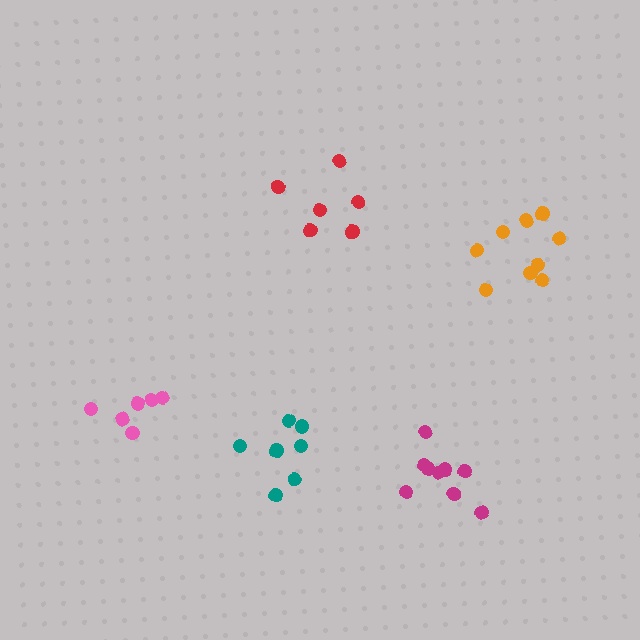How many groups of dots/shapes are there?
There are 5 groups.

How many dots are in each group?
Group 1: 9 dots, Group 2: 9 dots, Group 3: 6 dots, Group 4: 6 dots, Group 5: 7 dots (37 total).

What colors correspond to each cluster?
The clusters are colored: orange, magenta, red, pink, teal.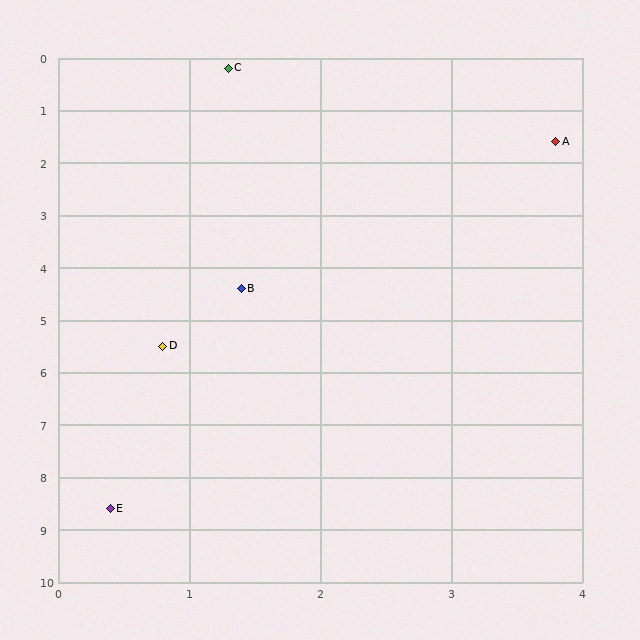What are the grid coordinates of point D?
Point D is at approximately (0.8, 5.5).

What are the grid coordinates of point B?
Point B is at approximately (1.4, 4.4).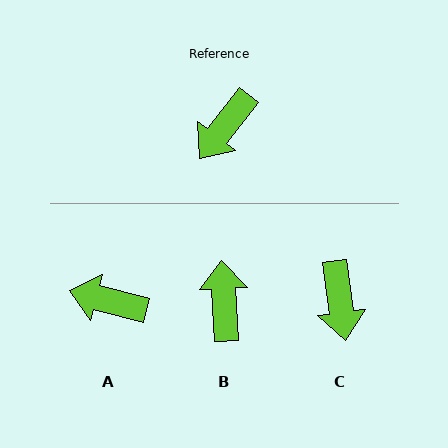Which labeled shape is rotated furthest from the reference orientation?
B, about 139 degrees away.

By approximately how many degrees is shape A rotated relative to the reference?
Approximately 67 degrees clockwise.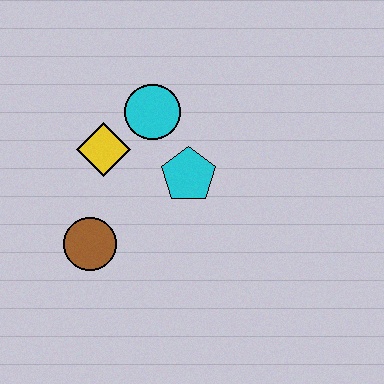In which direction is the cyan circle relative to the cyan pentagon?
The cyan circle is above the cyan pentagon.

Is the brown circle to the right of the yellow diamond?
No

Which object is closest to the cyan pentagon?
The cyan circle is closest to the cyan pentagon.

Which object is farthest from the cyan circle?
The brown circle is farthest from the cyan circle.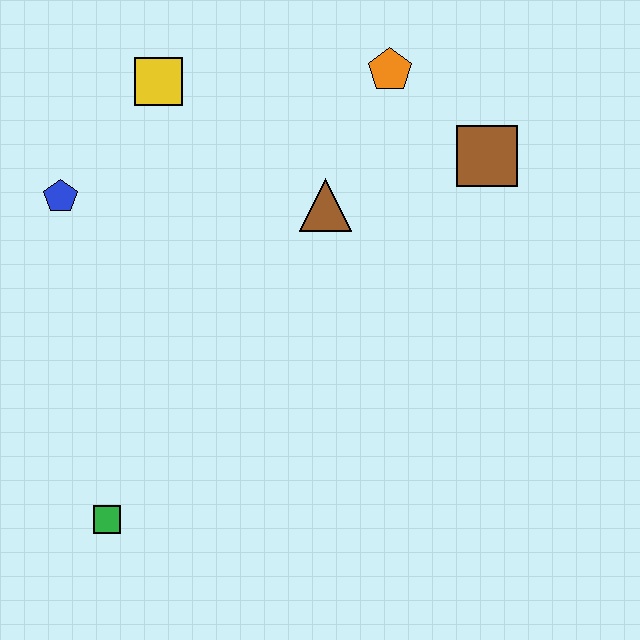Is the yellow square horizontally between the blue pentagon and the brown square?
Yes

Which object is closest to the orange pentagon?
The brown square is closest to the orange pentagon.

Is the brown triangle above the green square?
Yes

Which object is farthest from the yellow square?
The green square is farthest from the yellow square.